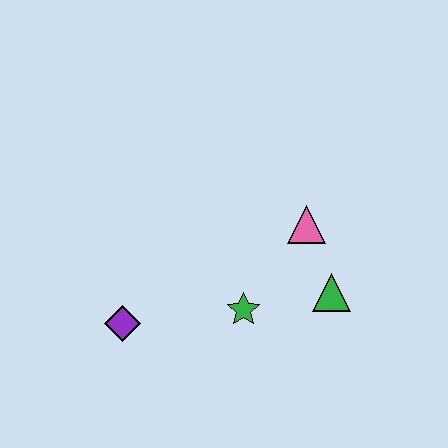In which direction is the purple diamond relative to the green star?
The purple diamond is to the left of the green star.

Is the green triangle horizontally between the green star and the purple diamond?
No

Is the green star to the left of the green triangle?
Yes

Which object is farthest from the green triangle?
The purple diamond is farthest from the green triangle.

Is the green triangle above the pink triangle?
No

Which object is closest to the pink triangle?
The green triangle is closest to the pink triangle.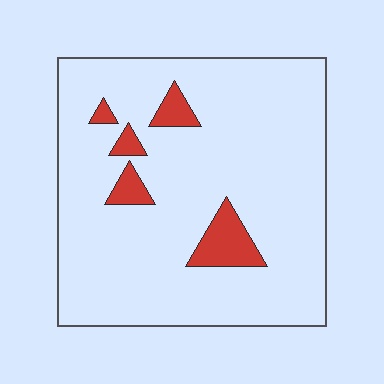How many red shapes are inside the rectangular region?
5.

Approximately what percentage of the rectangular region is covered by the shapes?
Approximately 10%.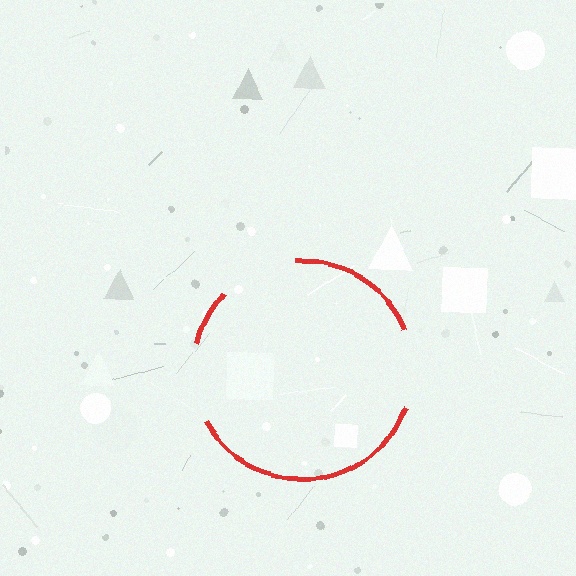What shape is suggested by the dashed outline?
The dashed outline suggests a circle.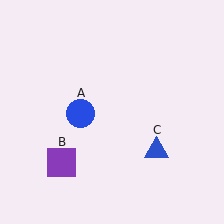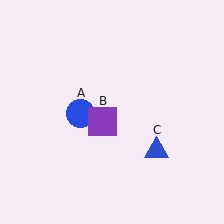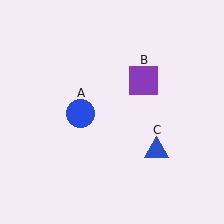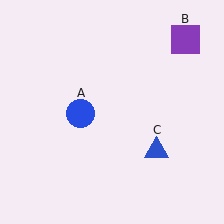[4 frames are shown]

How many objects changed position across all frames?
1 object changed position: purple square (object B).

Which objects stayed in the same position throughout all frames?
Blue circle (object A) and blue triangle (object C) remained stationary.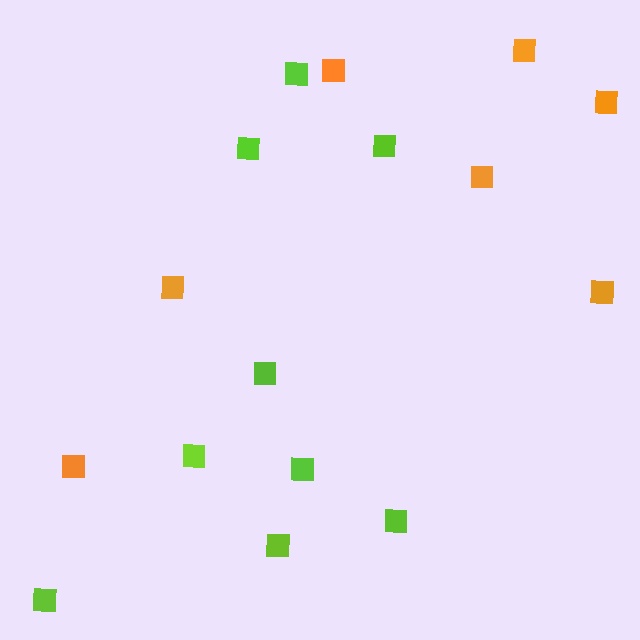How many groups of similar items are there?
There are 2 groups: one group of lime squares (9) and one group of orange squares (7).